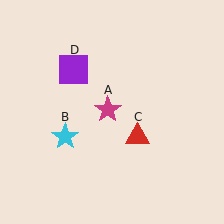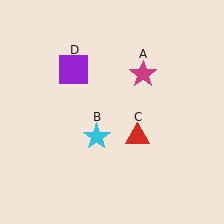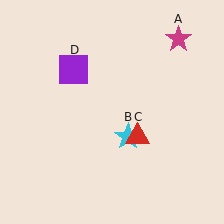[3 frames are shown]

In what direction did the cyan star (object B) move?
The cyan star (object B) moved right.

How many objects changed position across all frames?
2 objects changed position: magenta star (object A), cyan star (object B).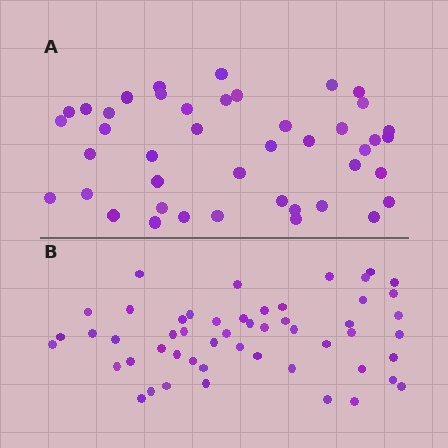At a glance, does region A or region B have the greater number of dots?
Region B (the bottom region) has more dots.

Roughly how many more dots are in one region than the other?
Region B has roughly 8 or so more dots than region A.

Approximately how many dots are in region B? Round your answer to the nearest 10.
About 50 dots. (The exact count is 52, which rounds to 50.)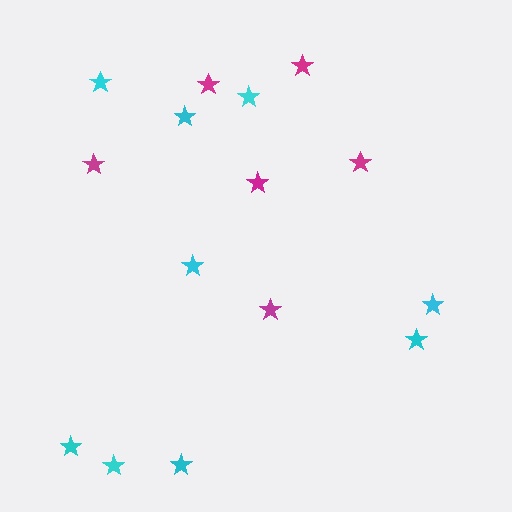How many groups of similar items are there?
There are 2 groups: one group of magenta stars (6) and one group of cyan stars (9).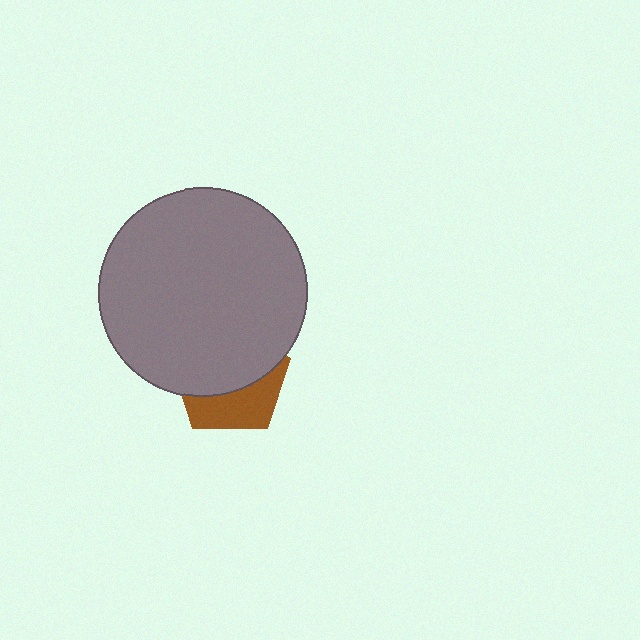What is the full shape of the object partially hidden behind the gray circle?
The partially hidden object is a brown pentagon.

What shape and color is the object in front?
The object in front is a gray circle.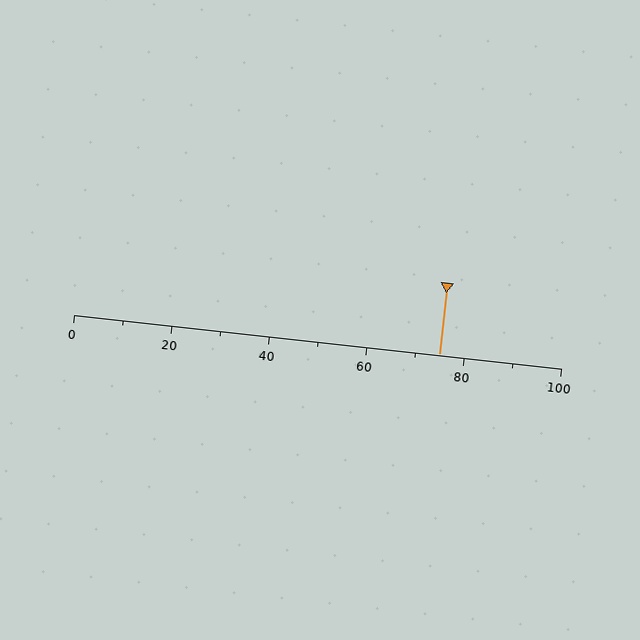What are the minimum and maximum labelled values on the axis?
The axis runs from 0 to 100.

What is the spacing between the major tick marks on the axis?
The major ticks are spaced 20 apart.